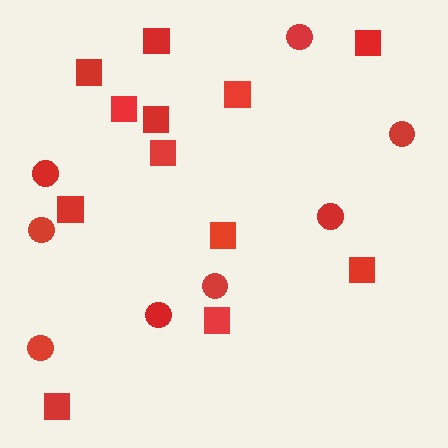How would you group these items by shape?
There are 2 groups: one group of squares (12) and one group of circles (8).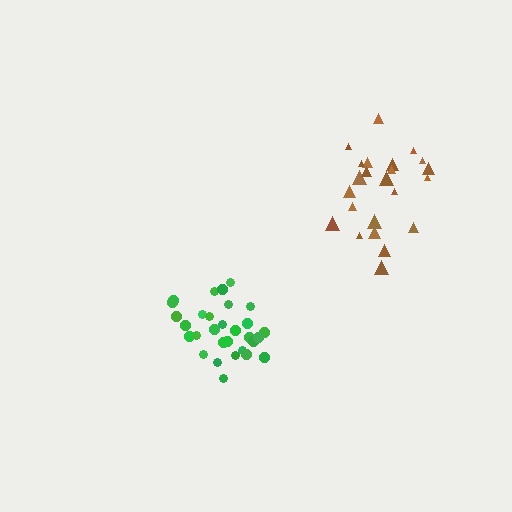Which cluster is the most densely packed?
Green.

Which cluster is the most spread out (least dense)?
Brown.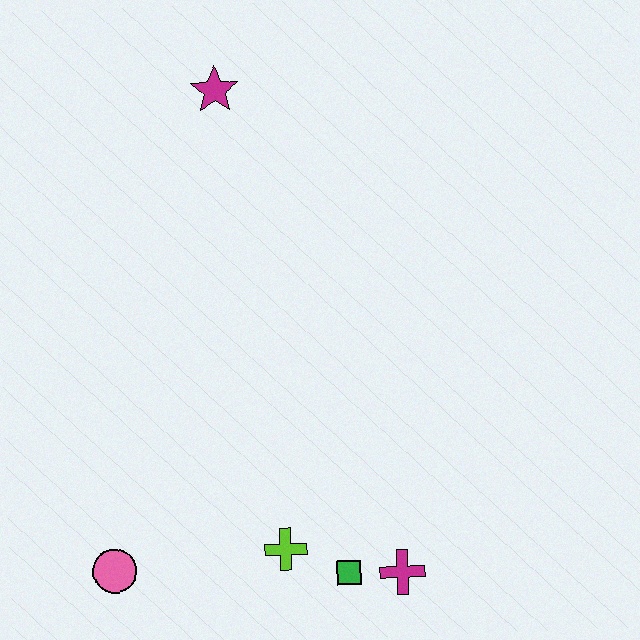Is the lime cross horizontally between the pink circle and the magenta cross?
Yes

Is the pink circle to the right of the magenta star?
No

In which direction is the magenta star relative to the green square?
The magenta star is above the green square.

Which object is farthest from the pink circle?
The magenta star is farthest from the pink circle.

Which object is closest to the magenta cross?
The green square is closest to the magenta cross.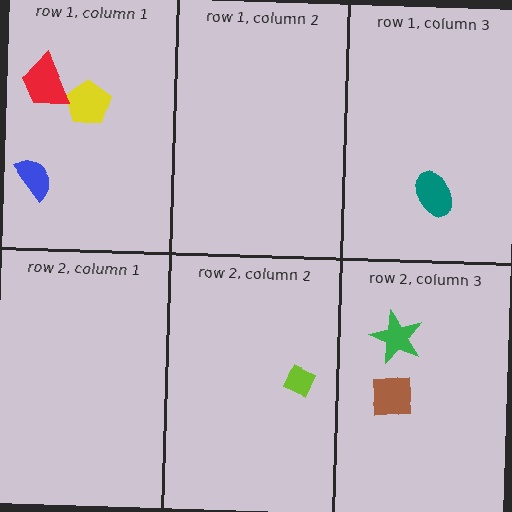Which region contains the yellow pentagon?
The row 1, column 1 region.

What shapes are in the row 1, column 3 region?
The teal ellipse.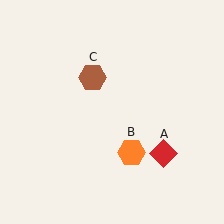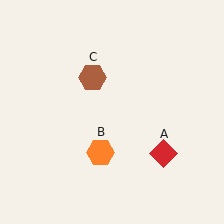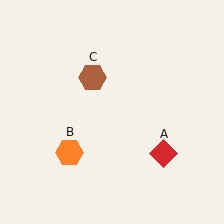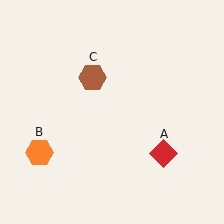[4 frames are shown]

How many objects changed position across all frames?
1 object changed position: orange hexagon (object B).